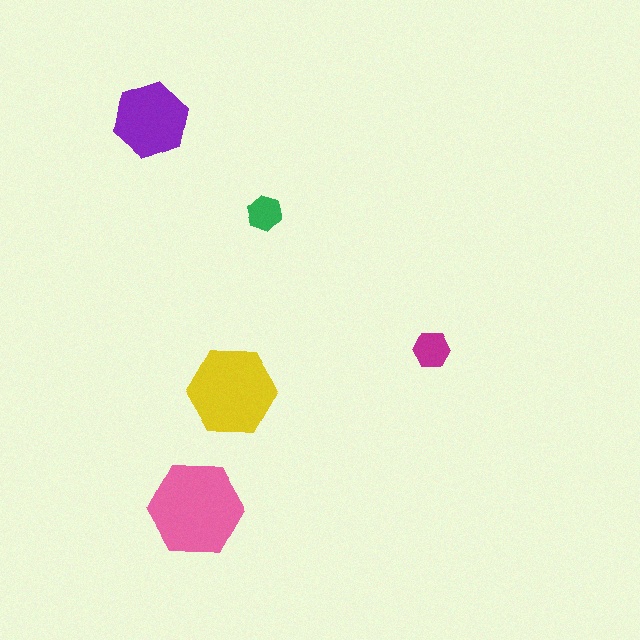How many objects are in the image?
There are 5 objects in the image.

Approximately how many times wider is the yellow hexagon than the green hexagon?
About 2.5 times wider.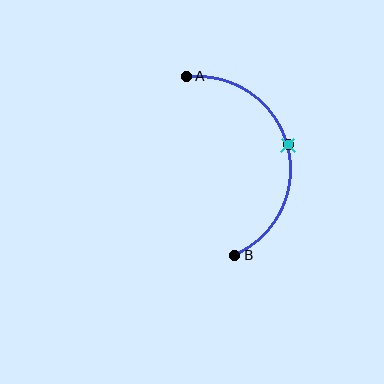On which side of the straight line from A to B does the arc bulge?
The arc bulges to the right of the straight line connecting A and B.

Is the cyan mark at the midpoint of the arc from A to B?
Yes. The cyan mark lies on the arc at equal arc-length from both A and B — it is the arc midpoint.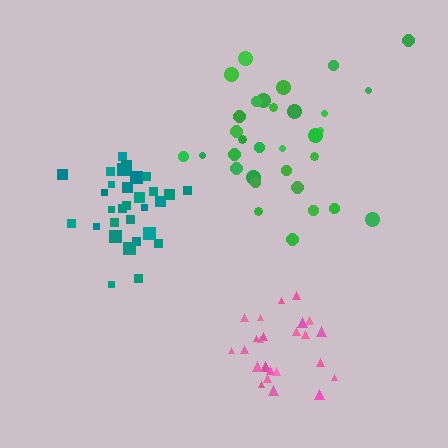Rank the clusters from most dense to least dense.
teal, pink, green.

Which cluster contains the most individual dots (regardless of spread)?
Green (32).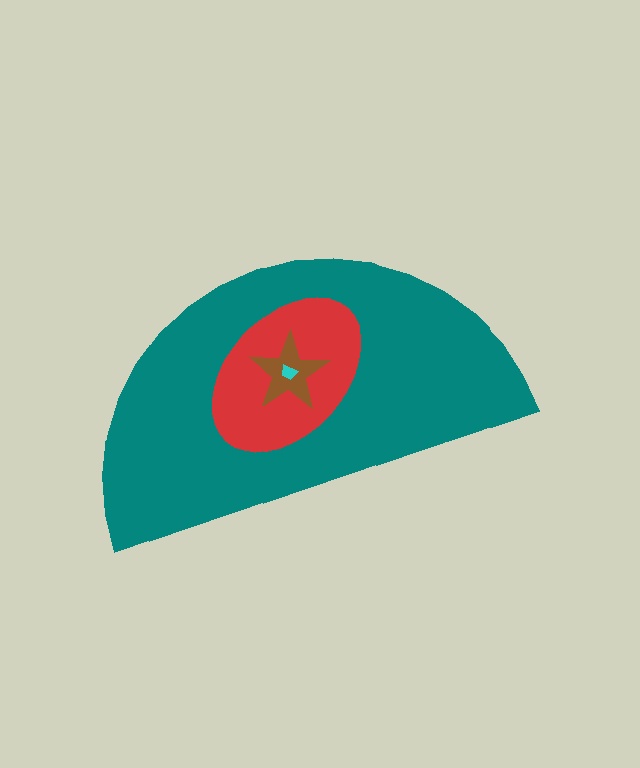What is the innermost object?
The cyan trapezoid.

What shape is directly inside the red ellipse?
The brown star.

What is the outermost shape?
The teal semicircle.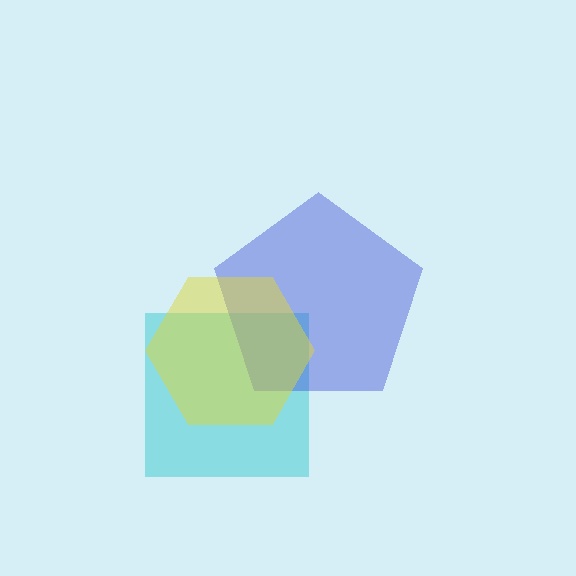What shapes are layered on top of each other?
The layered shapes are: a cyan square, a blue pentagon, a yellow hexagon.